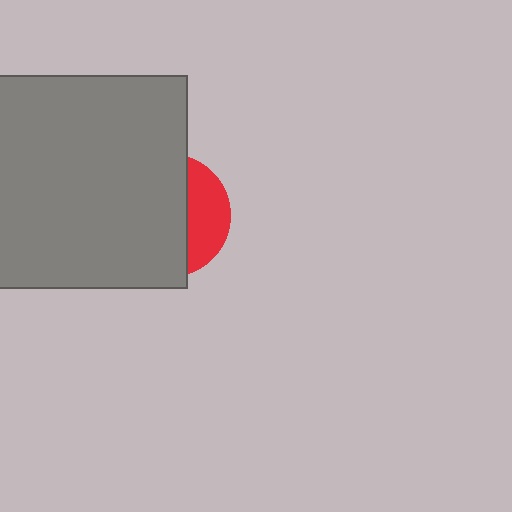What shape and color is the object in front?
The object in front is a gray rectangle.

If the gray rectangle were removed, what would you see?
You would see the complete red circle.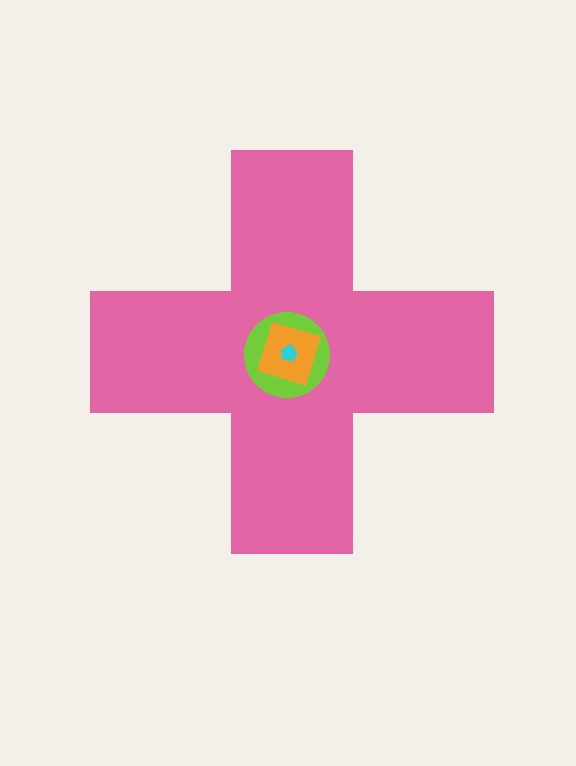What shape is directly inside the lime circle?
The orange diamond.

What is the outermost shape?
The pink cross.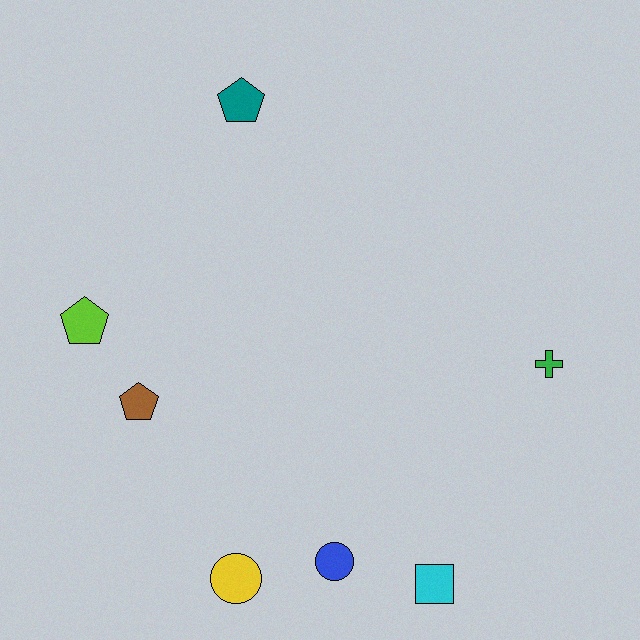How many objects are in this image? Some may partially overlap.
There are 7 objects.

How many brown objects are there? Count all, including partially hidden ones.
There is 1 brown object.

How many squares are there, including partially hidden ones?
There is 1 square.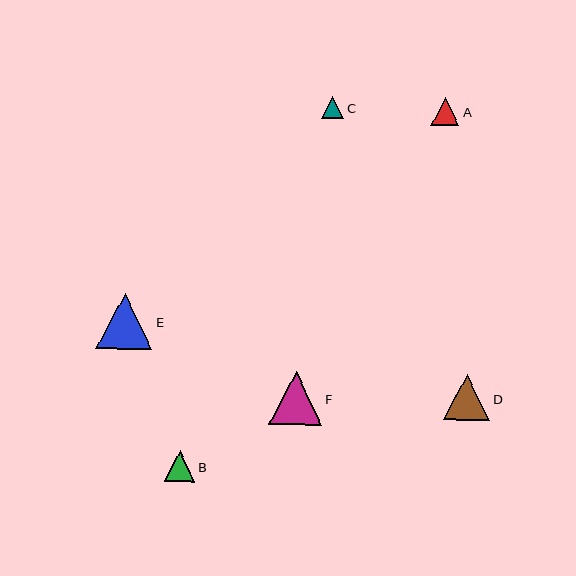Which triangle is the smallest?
Triangle C is the smallest with a size of approximately 22 pixels.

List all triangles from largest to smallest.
From largest to smallest: E, F, D, B, A, C.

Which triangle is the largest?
Triangle E is the largest with a size of approximately 57 pixels.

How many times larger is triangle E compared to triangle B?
Triangle E is approximately 1.9 times the size of triangle B.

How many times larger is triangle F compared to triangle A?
Triangle F is approximately 1.8 times the size of triangle A.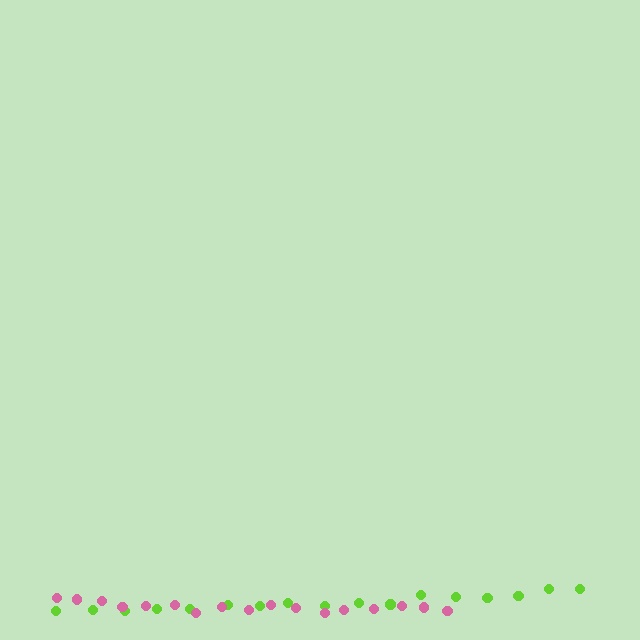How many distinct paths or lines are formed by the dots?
There are 2 distinct paths.